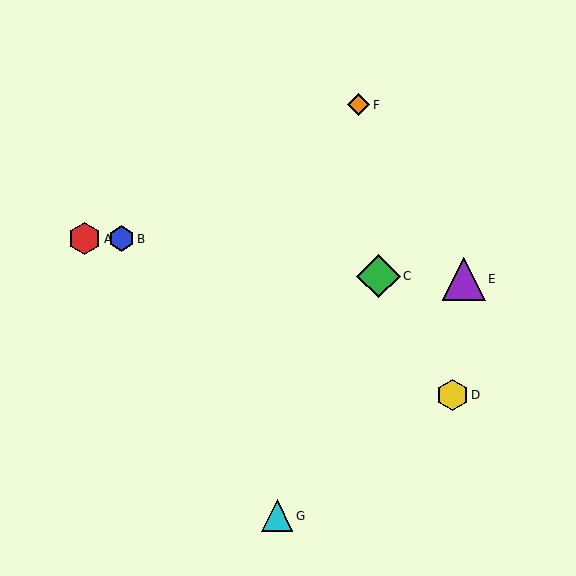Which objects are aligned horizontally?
Objects A, B are aligned horizontally.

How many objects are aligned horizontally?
2 objects (A, B) are aligned horizontally.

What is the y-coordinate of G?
Object G is at y≈516.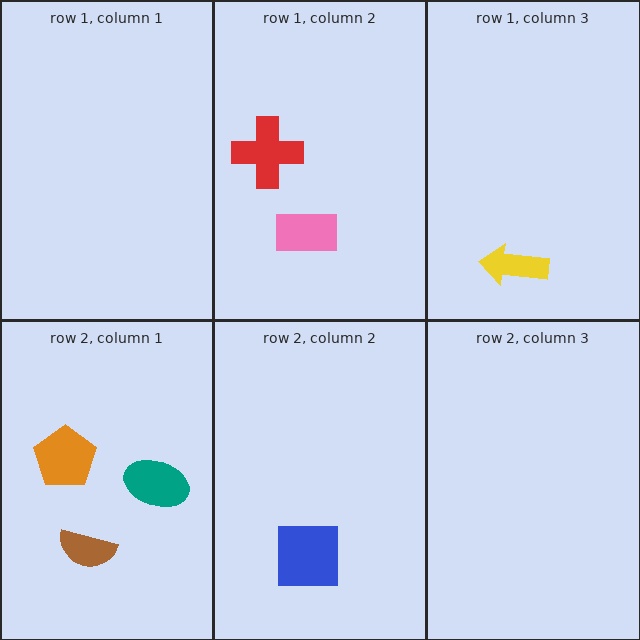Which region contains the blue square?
The row 2, column 2 region.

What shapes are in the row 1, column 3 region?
The yellow arrow.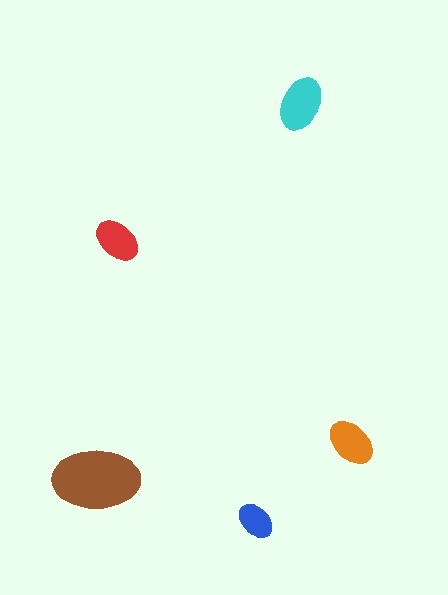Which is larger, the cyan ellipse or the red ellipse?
The cyan one.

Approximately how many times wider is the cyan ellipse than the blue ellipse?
About 1.5 times wider.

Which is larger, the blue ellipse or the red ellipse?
The red one.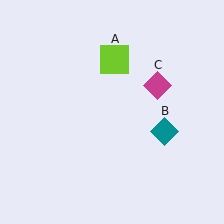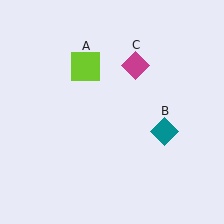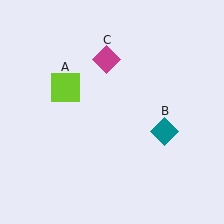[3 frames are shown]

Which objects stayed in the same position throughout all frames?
Teal diamond (object B) remained stationary.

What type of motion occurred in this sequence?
The lime square (object A), magenta diamond (object C) rotated counterclockwise around the center of the scene.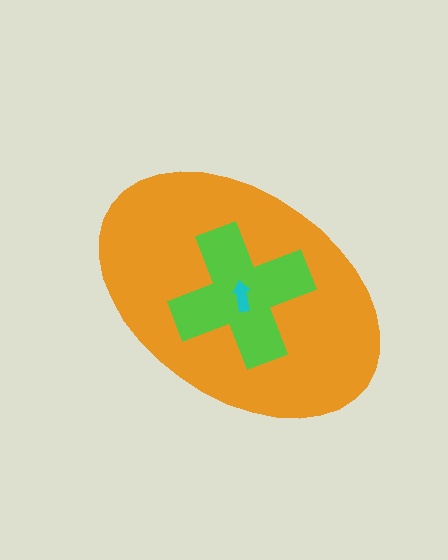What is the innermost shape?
The cyan arrow.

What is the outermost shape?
The orange ellipse.